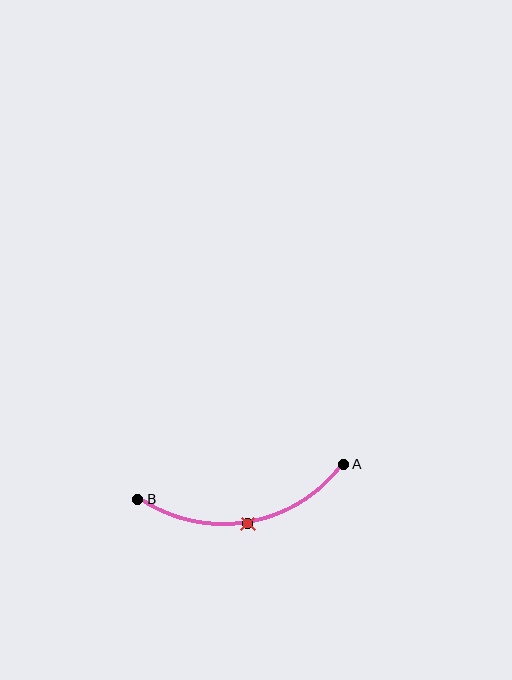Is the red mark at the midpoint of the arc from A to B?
Yes. The red mark lies on the arc at equal arc-length from both A and B — it is the arc midpoint.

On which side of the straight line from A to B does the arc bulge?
The arc bulges below the straight line connecting A and B.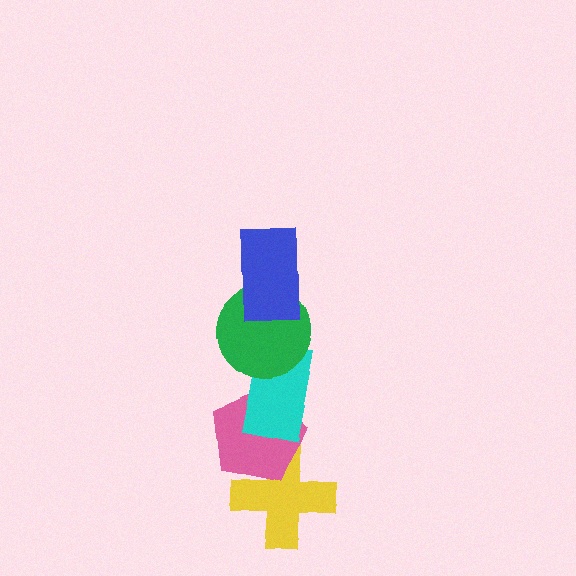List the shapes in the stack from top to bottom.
From top to bottom: the blue rectangle, the green circle, the cyan rectangle, the pink pentagon, the yellow cross.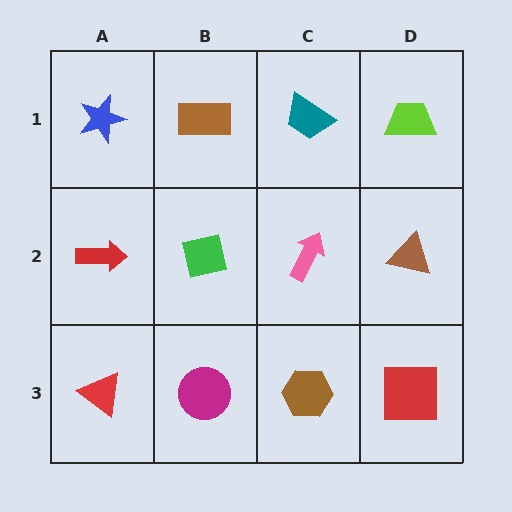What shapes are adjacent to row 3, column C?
A pink arrow (row 2, column C), a magenta circle (row 3, column B), a red square (row 3, column D).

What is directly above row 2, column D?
A lime trapezoid.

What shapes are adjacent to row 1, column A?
A red arrow (row 2, column A), a brown rectangle (row 1, column B).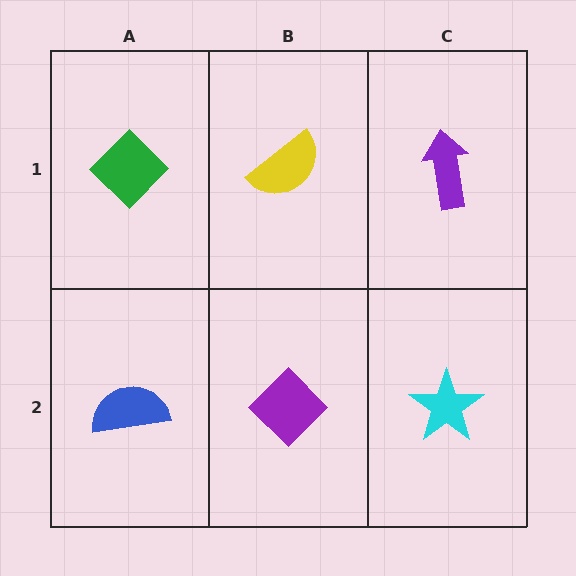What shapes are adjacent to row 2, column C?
A purple arrow (row 1, column C), a purple diamond (row 2, column B).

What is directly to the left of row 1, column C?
A yellow semicircle.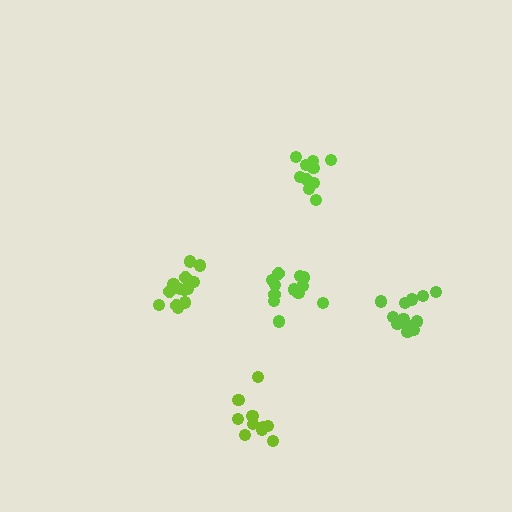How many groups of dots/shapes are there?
There are 5 groups.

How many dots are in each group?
Group 1: 12 dots, Group 2: 10 dots, Group 3: 14 dots, Group 4: 10 dots, Group 5: 12 dots (58 total).